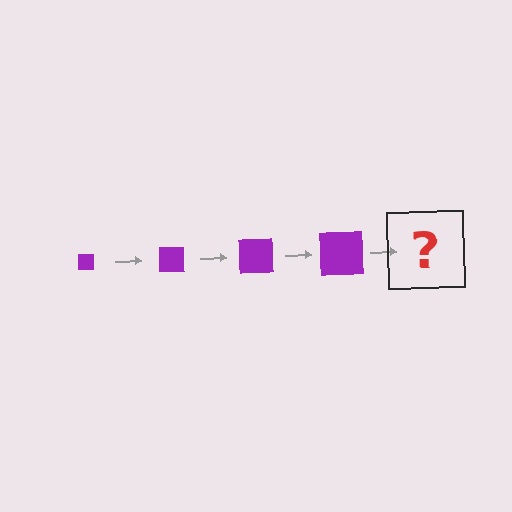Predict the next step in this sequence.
The next step is a purple square, larger than the previous one.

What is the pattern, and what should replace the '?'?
The pattern is that the square gets progressively larger each step. The '?' should be a purple square, larger than the previous one.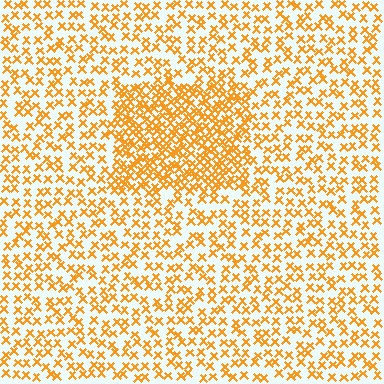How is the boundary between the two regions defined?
The boundary is defined by a change in element density (approximately 2.1x ratio). All elements are the same color, size, and shape.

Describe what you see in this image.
The image contains small orange elements arranged at two different densities. A rectangle-shaped region is visible where the elements are more densely packed than the surrounding area.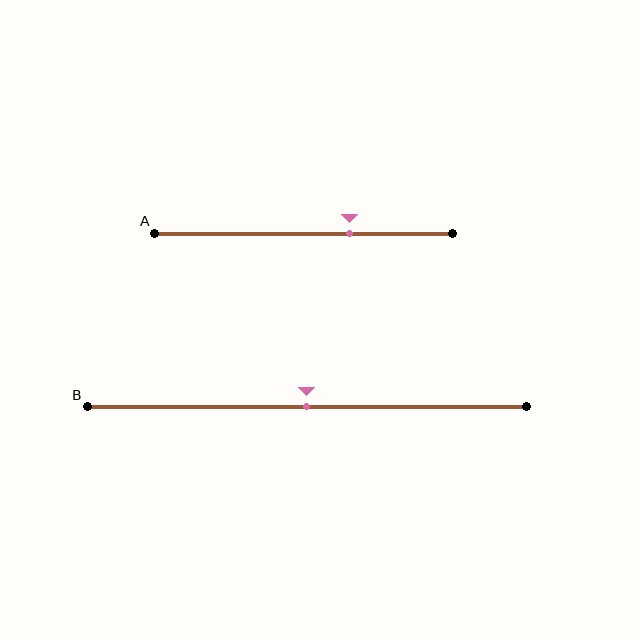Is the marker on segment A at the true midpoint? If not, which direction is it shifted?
No, the marker on segment A is shifted to the right by about 15% of the segment length.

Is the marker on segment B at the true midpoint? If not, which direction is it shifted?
Yes, the marker on segment B is at the true midpoint.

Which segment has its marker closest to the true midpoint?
Segment B has its marker closest to the true midpoint.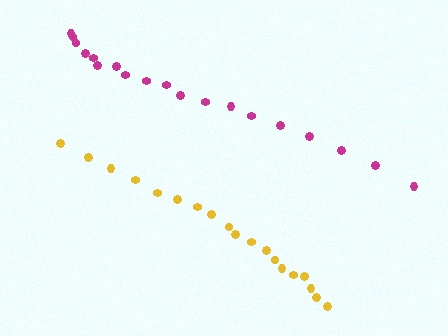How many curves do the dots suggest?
There are 2 distinct paths.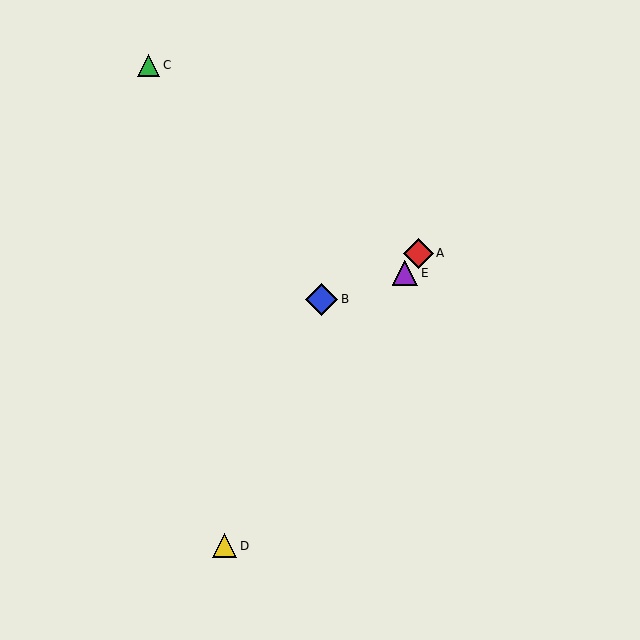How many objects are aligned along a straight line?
3 objects (A, D, E) are aligned along a straight line.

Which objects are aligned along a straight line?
Objects A, D, E are aligned along a straight line.